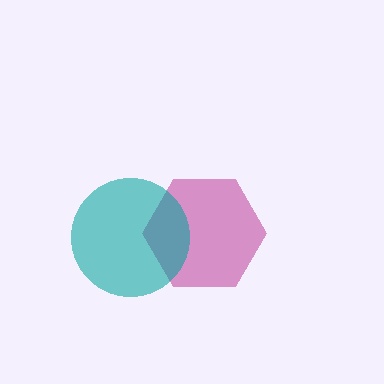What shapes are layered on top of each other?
The layered shapes are: a magenta hexagon, a teal circle.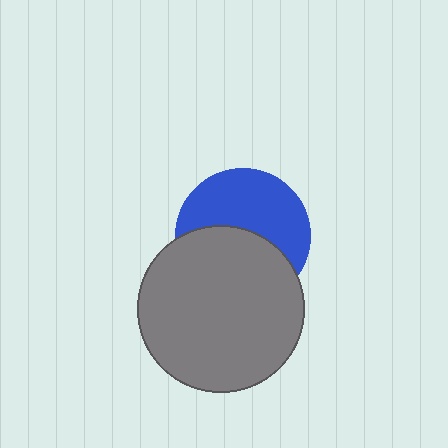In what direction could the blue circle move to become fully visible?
The blue circle could move up. That would shift it out from behind the gray circle entirely.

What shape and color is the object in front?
The object in front is a gray circle.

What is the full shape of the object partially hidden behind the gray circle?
The partially hidden object is a blue circle.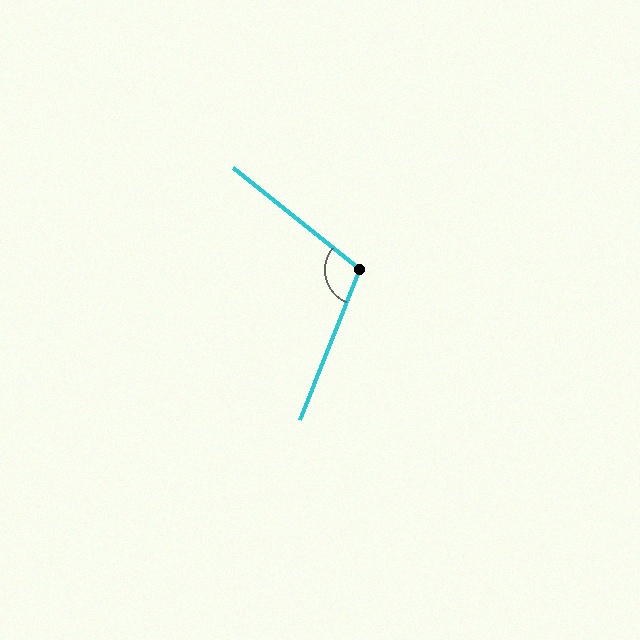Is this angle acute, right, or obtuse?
It is obtuse.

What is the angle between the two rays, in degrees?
Approximately 107 degrees.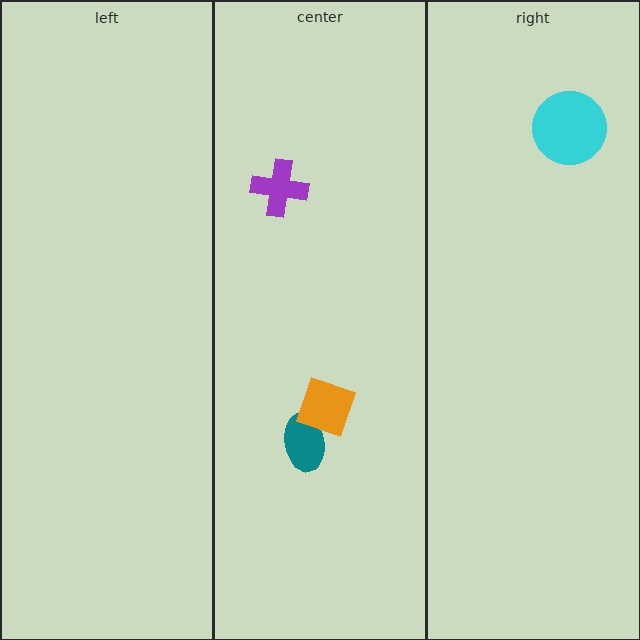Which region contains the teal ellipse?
The center region.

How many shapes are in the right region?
1.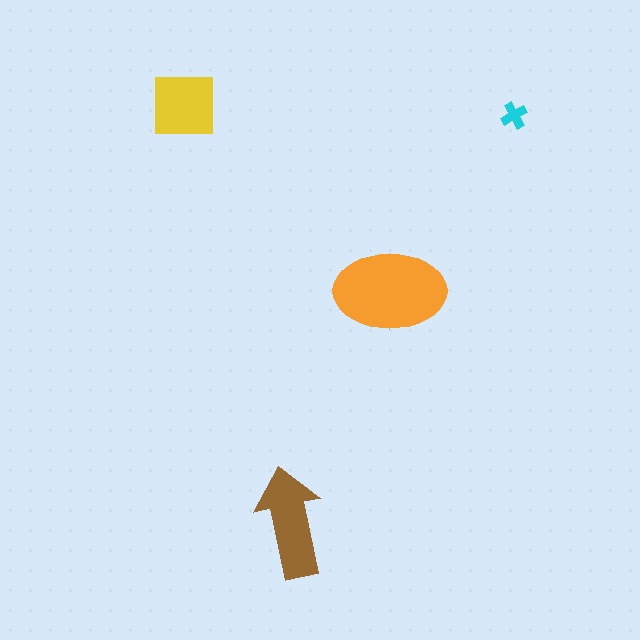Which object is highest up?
The yellow square is topmost.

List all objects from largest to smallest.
The orange ellipse, the brown arrow, the yellow square, the cyan cross.